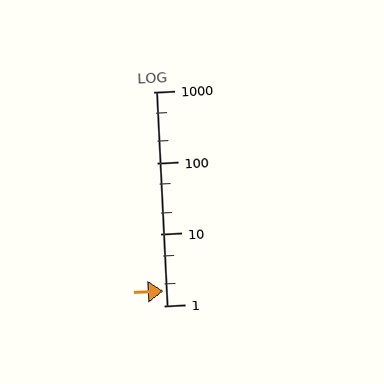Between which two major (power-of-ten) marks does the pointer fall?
The pointer is between 1 and 10.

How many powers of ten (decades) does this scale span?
The scale spans 3 decades, from 1 to 1000.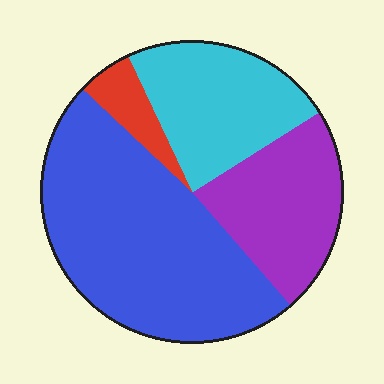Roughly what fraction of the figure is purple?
Purple covers around 20% of the figure.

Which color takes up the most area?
Blue, at roughly 50%.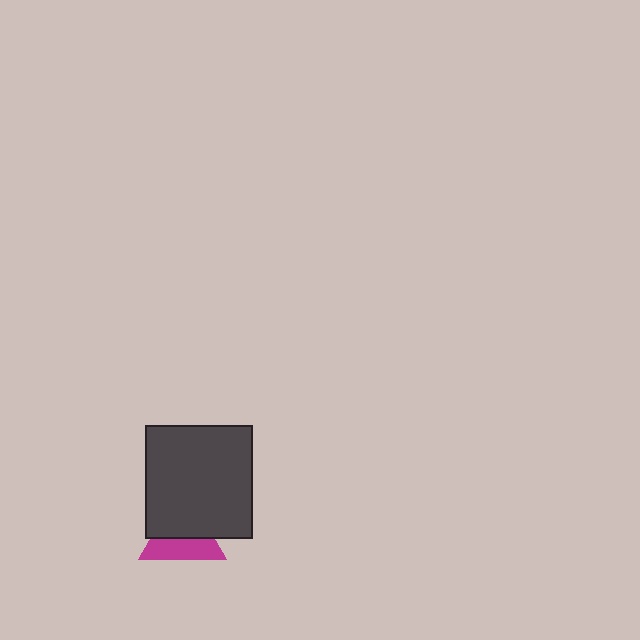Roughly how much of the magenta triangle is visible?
About half of it is visible (roughly 45%).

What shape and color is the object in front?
The object in front is a dark gray rectangle.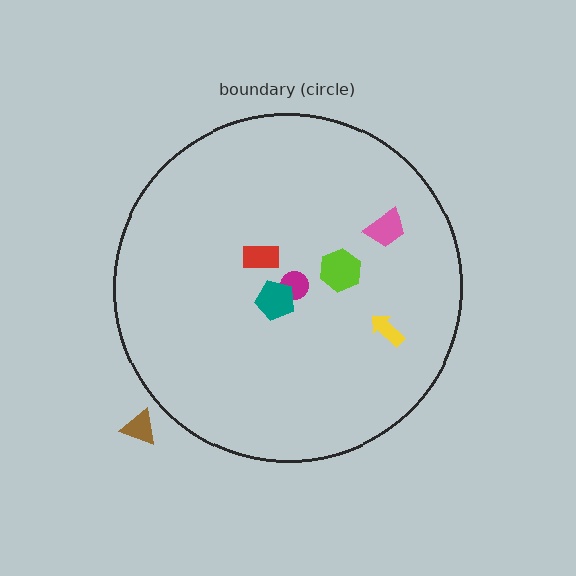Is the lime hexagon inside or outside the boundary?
Inside.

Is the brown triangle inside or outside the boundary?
Outside.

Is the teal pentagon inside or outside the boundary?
Inside.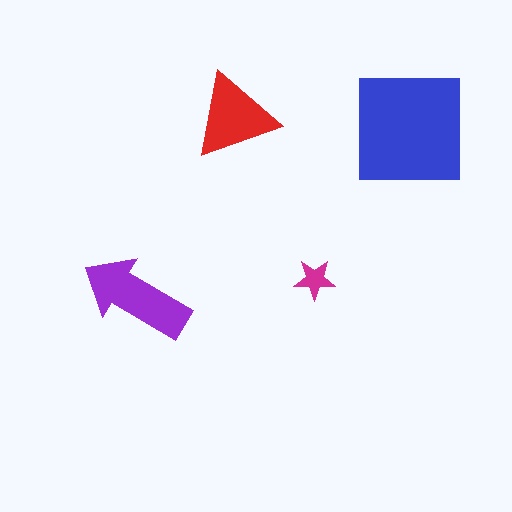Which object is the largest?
The blue square.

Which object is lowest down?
The purple arrow is bottommost.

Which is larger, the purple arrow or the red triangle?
The purple arrow.